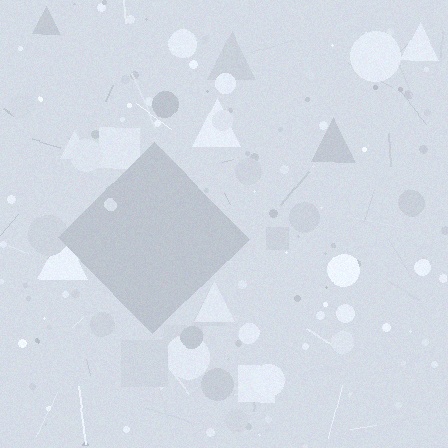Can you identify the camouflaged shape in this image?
The camouflaged shape is a diamond.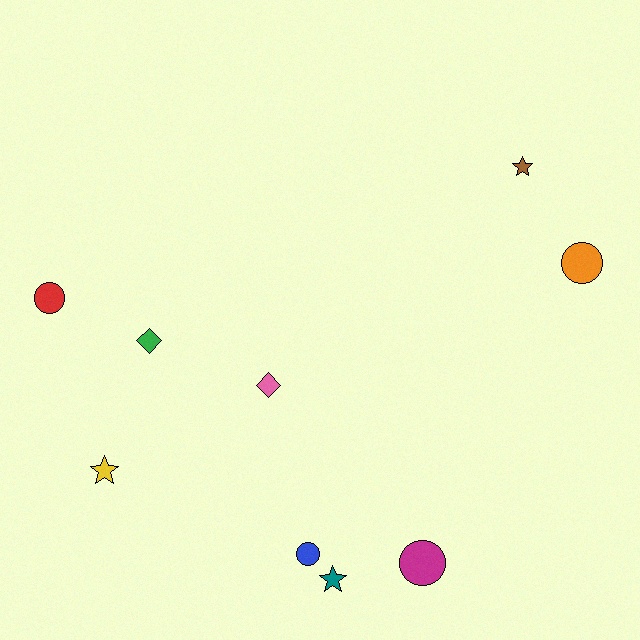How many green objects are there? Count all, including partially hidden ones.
There is 1 green object.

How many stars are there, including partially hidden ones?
There are 3 stars.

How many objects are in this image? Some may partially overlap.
There are 9 objects.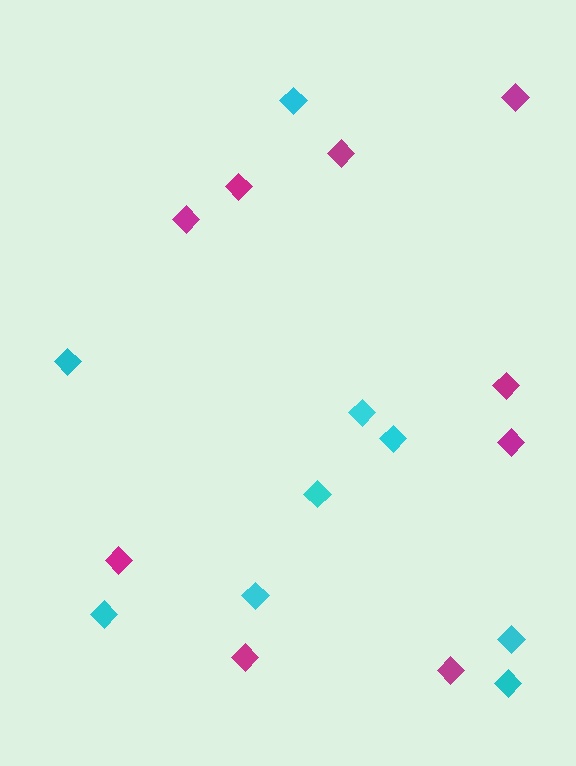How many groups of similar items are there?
There are 2 groups: one group of cyan diamonds (9) and one group of magenta diamonds (9).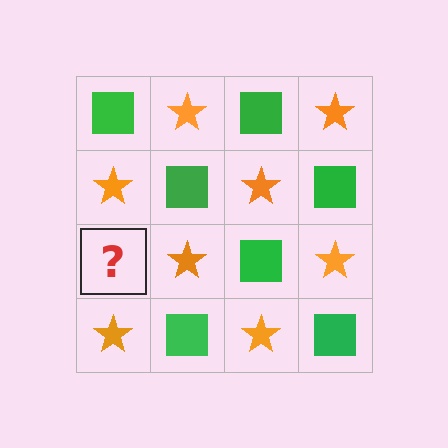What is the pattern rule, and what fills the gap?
The rule is that it alternates green square and orange star in a checkerboard pattern. The gap should be filled with a green square.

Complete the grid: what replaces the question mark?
The question mark should be replaced with a green square.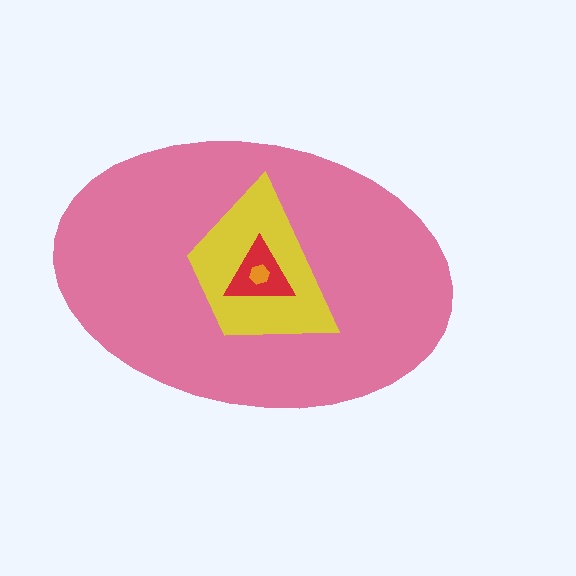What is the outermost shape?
The pink ellipse.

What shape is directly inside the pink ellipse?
The yellow trapezoid.